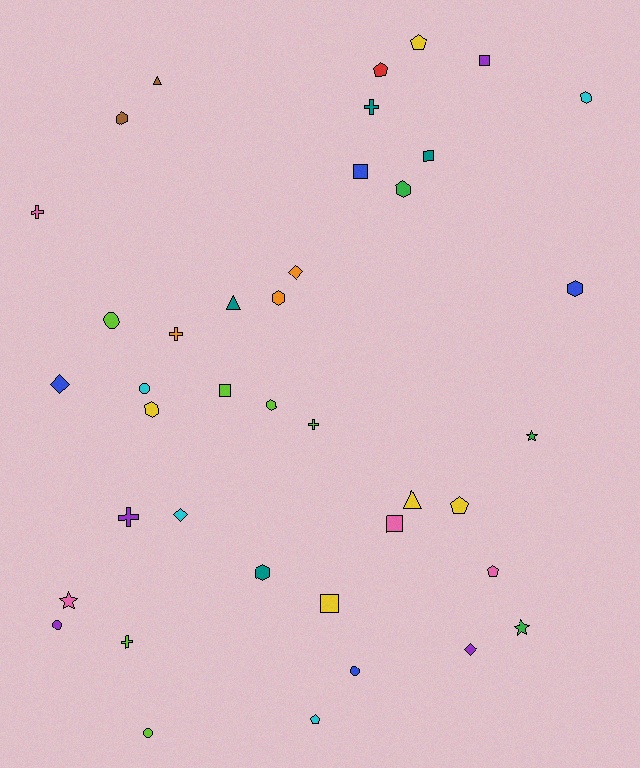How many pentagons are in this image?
There are 5 pentagons.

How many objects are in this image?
There are 40 objects.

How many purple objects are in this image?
There are 4 purple objects.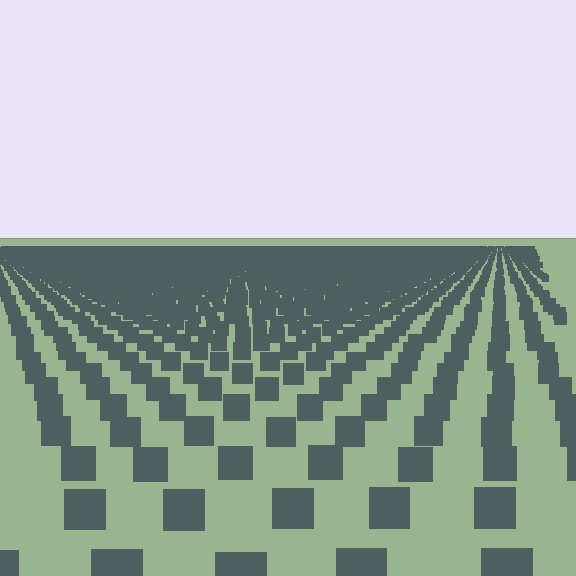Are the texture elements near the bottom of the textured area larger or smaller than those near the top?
Larger. Near the bottom, elements are closer to the viewer and appear at a bigger on-screen size.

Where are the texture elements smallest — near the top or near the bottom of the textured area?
Near the top.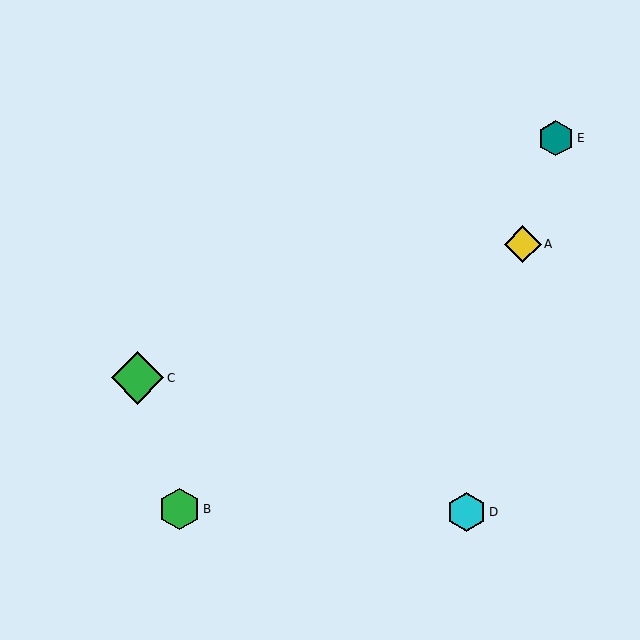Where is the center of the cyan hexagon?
The center of the cyan hexagon is at (467, 512).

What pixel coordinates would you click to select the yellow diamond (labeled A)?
Click at (523, 244) to select the yellow diamond A.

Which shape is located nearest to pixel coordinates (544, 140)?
The teal hexagon (labeled E) at (556, 138) is nearest to that location.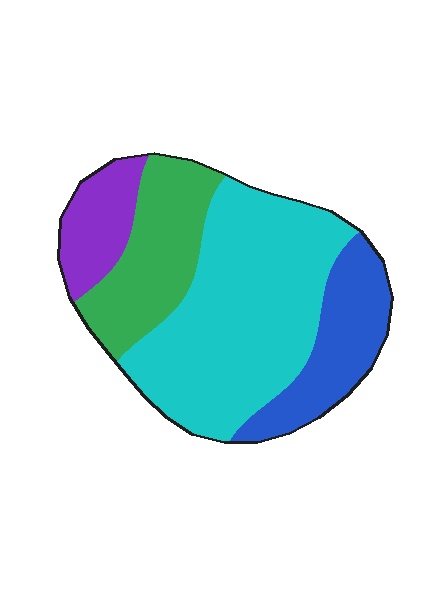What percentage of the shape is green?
Green covers 21% of the shape.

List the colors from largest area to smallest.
From largest to smallest: cyan, green, blue, purple.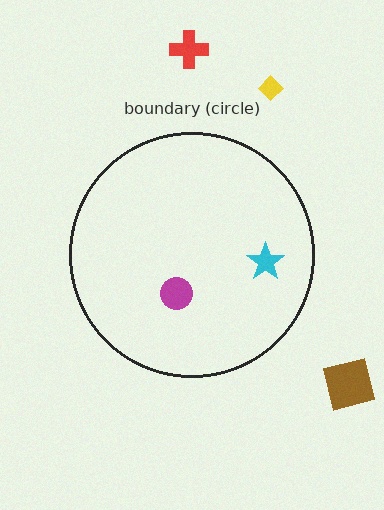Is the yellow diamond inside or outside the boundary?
Outside.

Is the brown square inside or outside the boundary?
Outside.